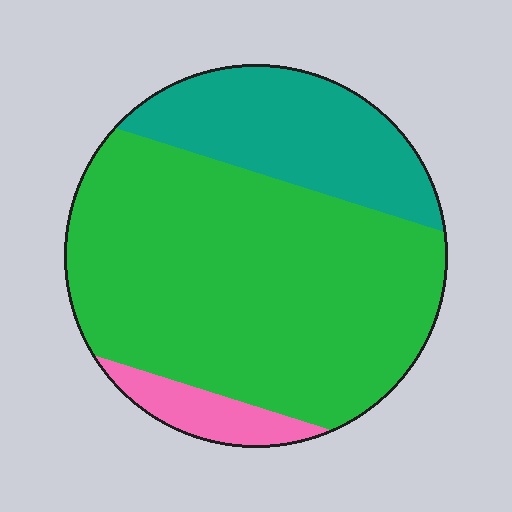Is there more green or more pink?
Green.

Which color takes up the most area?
Green, at roughly 70%.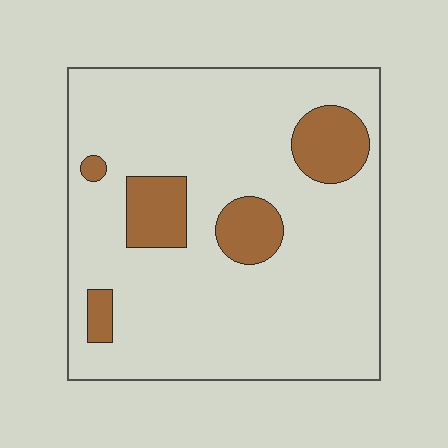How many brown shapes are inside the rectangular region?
5.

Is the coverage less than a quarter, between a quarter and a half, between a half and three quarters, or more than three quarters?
Less than a quarter.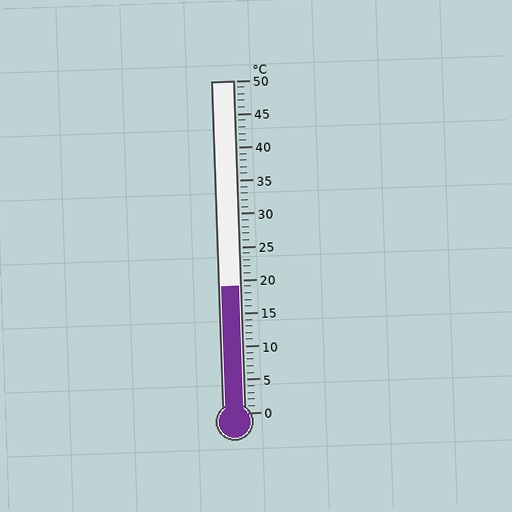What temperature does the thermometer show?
The thermometer shows approximately 19°C.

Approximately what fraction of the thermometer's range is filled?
The thermometer is filled to approximately 40% of its range.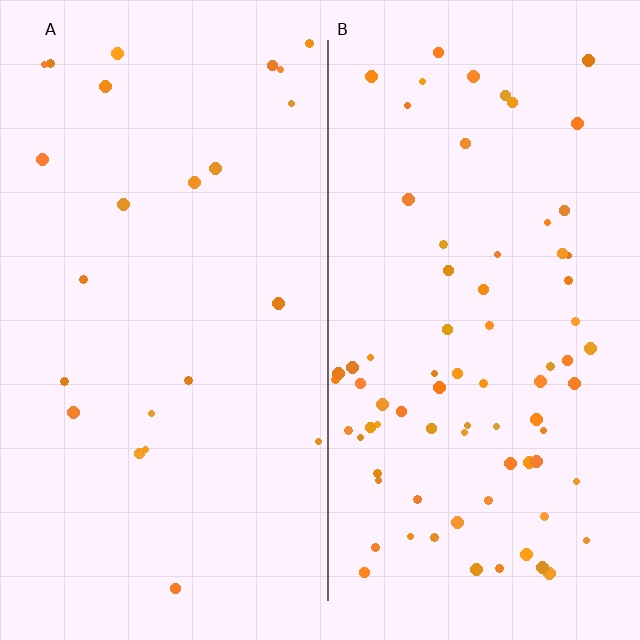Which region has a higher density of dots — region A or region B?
B (the right).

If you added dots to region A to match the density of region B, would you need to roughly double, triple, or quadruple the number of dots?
Approximately triple.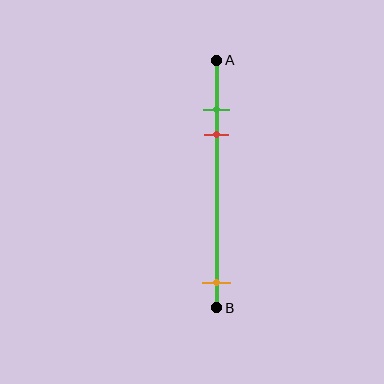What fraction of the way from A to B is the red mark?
The red mark is approximately 30% (0.3) of the way from A to B.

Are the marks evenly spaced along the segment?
No, the marks are not evenly spaced.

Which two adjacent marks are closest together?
The green and red marks are the closest adjacent pair.